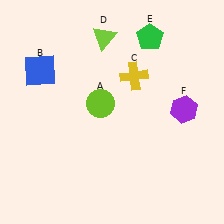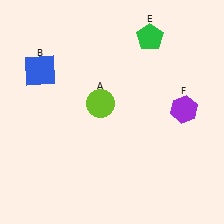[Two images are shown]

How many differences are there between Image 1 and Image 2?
There are 2 differences between the two images.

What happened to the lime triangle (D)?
The lime triangle (D) was removed in Image 2. It was in the top-left area of Image 1.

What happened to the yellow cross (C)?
The yellow cross (C) was removed in Image 2. It was in the top-right area of Image 1.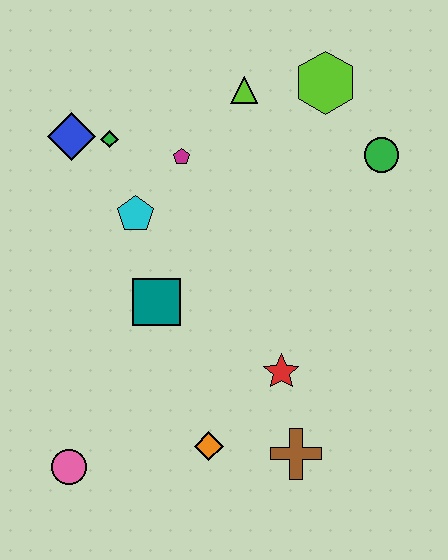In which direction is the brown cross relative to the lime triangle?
The brown cross is below the lime triangle.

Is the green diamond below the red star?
No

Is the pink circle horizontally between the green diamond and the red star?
No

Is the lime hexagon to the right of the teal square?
Yes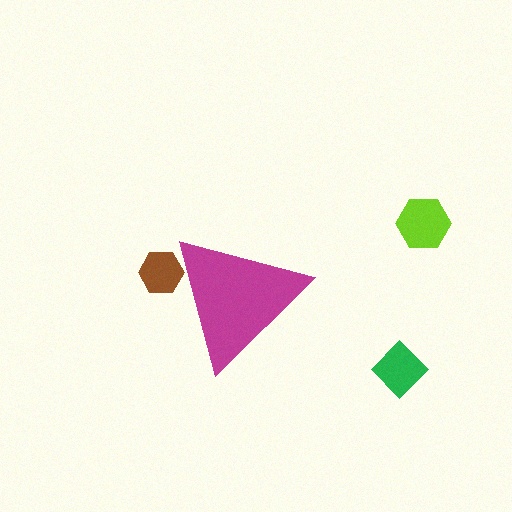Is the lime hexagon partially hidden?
No, the lime hexagon is fully visible.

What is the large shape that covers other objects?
A magenta triangle.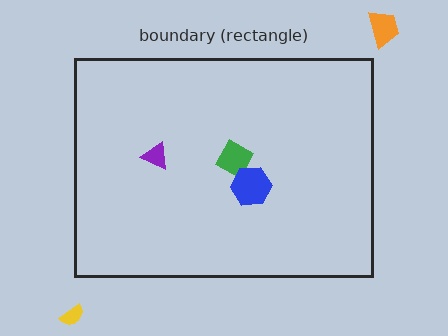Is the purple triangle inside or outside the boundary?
Inside.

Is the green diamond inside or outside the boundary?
Inside.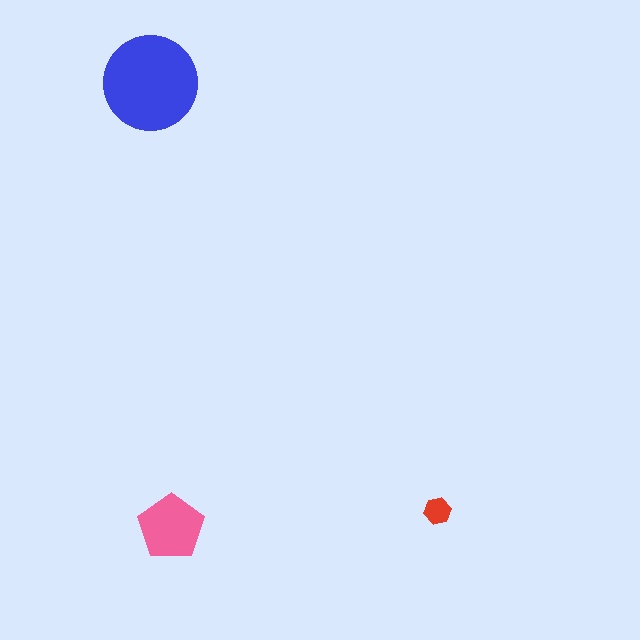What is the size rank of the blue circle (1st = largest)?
1st.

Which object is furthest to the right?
The red hexagon is rightmost.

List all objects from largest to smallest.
The blue circle, the pink pentagon, the red hexagon.